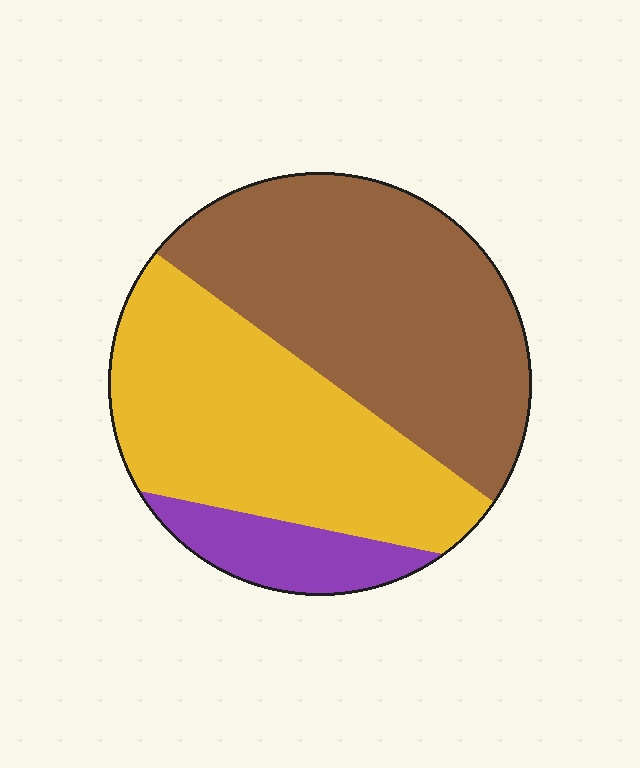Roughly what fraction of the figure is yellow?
Yellow covers about 40% of the figure.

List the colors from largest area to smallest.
From largest to smallest: brown, yellow, purple.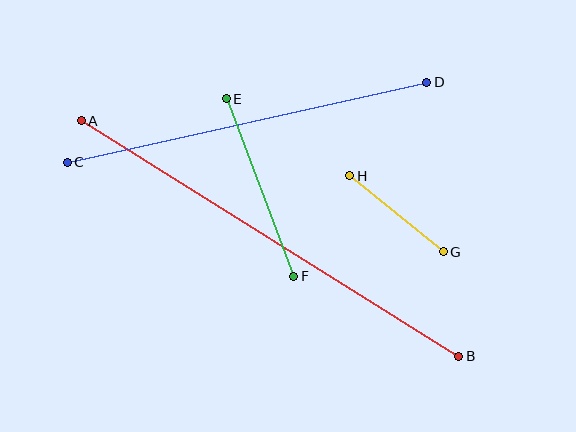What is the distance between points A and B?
The distance is approximately 445 pixels.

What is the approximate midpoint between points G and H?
The midpoint is at approximately (397, 214) pixels.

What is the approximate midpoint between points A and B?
The midpoint is at approximately (270, 238) pixels.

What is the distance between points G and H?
The distance is approximately 120 pixels.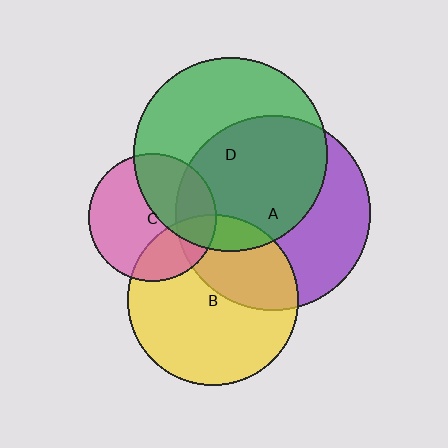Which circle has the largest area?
Circle A (purple).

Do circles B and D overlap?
Yes.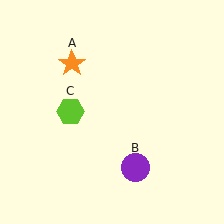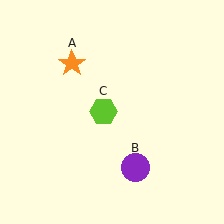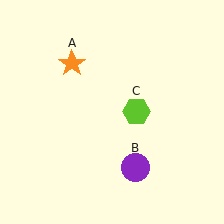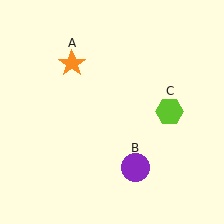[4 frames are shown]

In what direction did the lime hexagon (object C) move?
The lime hexagon (object C) moved right.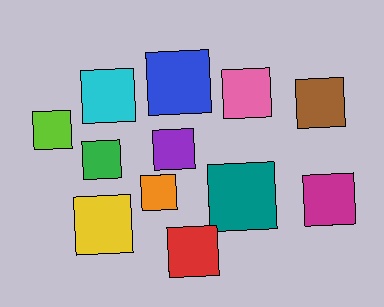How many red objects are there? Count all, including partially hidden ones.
There is 1 red object.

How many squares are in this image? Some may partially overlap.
There are 12 squares.